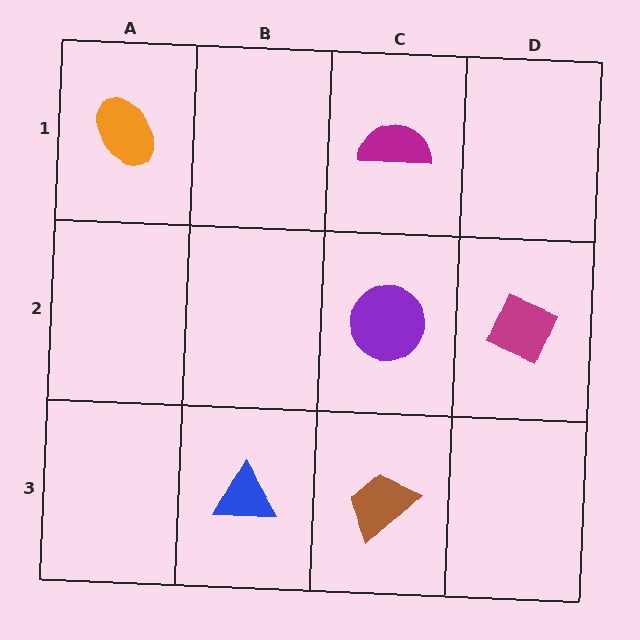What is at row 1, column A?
An orange ellipse.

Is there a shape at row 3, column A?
No, that cell is empty.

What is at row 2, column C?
A purple circle.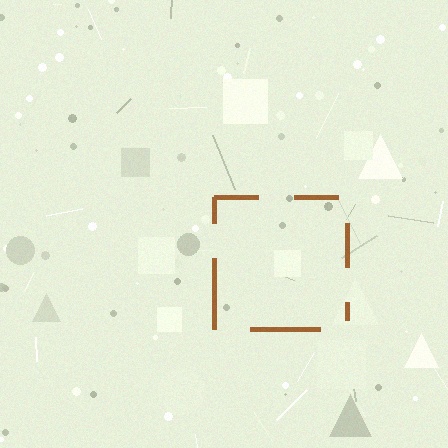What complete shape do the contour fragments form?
The contour fragments form a square.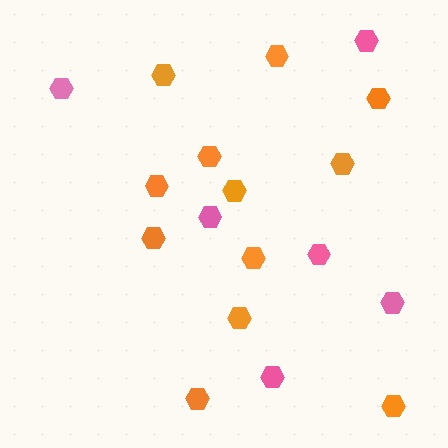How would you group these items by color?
There are 2 groups: one group of orange hexagons (12) and one group of pink hexagons (6).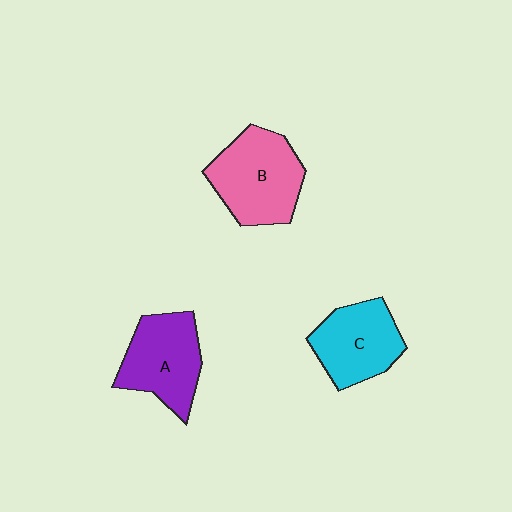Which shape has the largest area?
Shape B (pink).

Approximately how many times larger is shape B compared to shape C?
Approximately 1.2 times.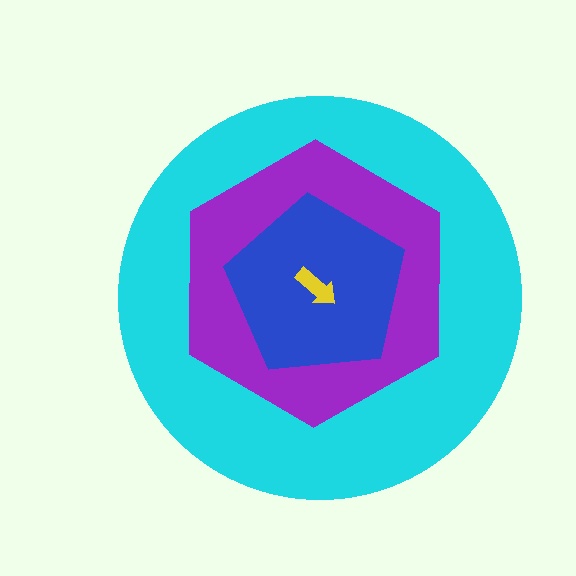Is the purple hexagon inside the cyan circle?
Yes.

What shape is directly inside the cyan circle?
The purple hexagon.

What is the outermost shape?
The cyan circle.